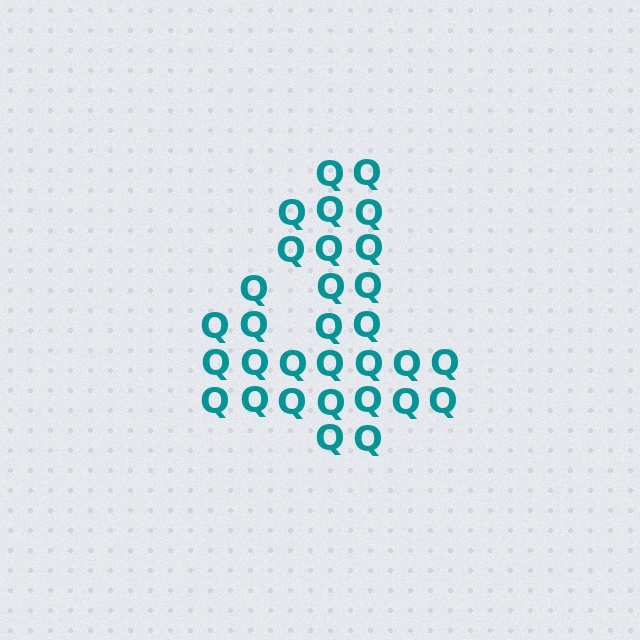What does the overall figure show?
The overall figure shows the digit 4.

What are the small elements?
The small elements are letter Q's.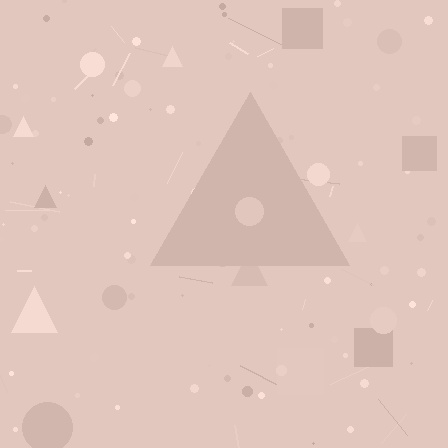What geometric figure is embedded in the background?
A triangle is embedded in the background.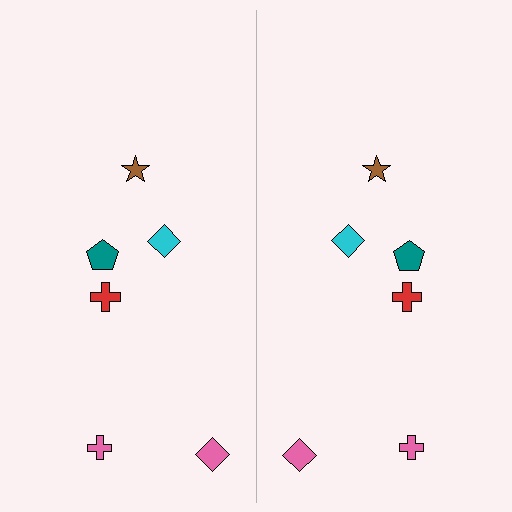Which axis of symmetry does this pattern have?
The pattern has a vertical axis of symmetry running through the center of the image.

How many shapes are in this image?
There are 12 shapes in this image.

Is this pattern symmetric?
Yes, this pattern has bilateral (reflection) symmetry.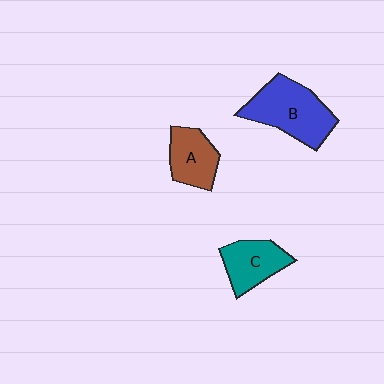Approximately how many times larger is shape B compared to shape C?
Approximately 1.6 times.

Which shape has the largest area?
Shape B (blue).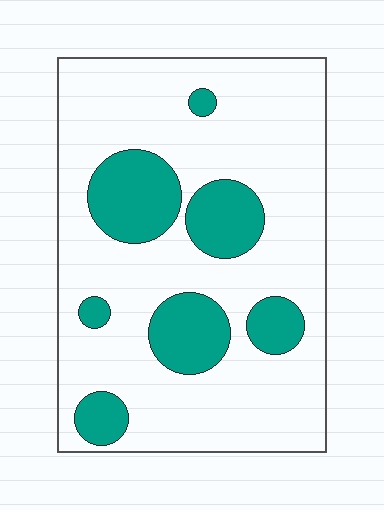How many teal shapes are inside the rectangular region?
7.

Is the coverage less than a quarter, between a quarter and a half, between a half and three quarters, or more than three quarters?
Less than a quarter.